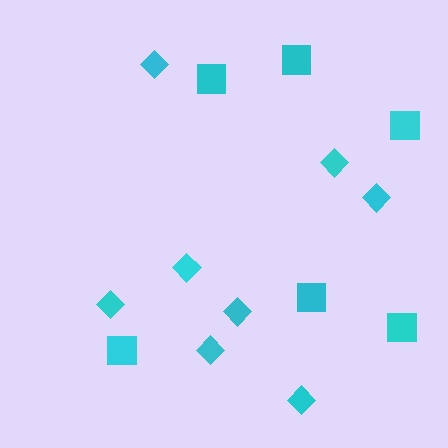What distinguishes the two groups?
There are 2 groups: one group of squares (6) and one group of diamonds (8).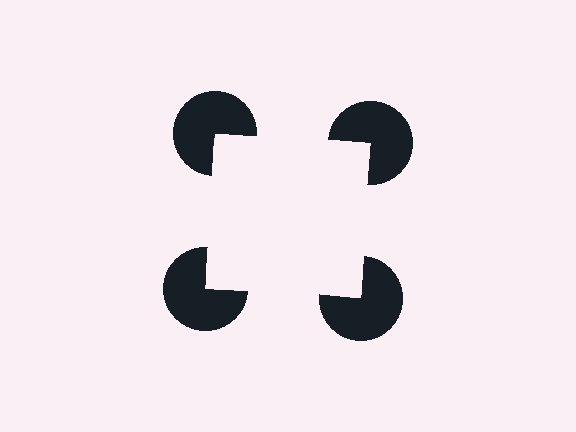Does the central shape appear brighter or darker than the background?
It typically appears slightly brighter than the background, even though no actual brightness change is drawn.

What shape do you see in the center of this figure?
An illusory square — its edges are inferred from the aligned wedge cuts in the pac-man discs, not physically drawn.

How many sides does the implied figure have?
4 sides.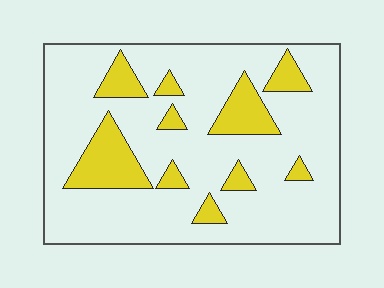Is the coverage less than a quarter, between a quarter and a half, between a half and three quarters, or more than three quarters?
Less than a quarter.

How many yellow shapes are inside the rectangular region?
10.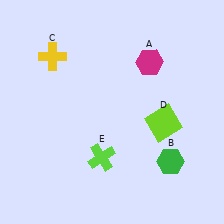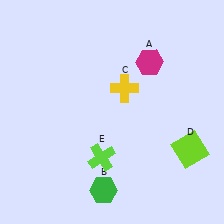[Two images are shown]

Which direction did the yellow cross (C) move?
The yellow cross (C) moved right.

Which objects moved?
The objects that moved are: the green hexagon (B), the yellow cross (C), the lime square (D).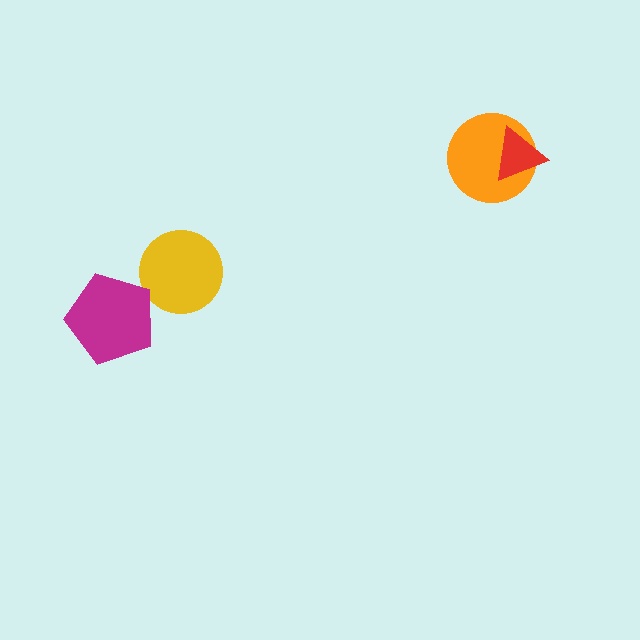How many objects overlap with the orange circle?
1 object overlaps with the orange circle.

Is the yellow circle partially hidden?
No, no other shape covers it.